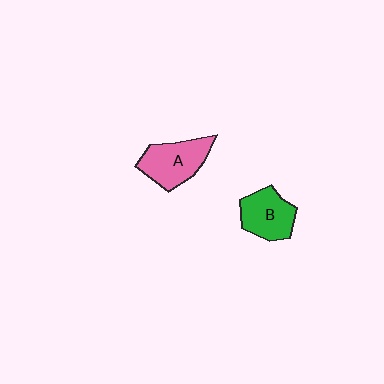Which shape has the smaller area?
Shape B (green).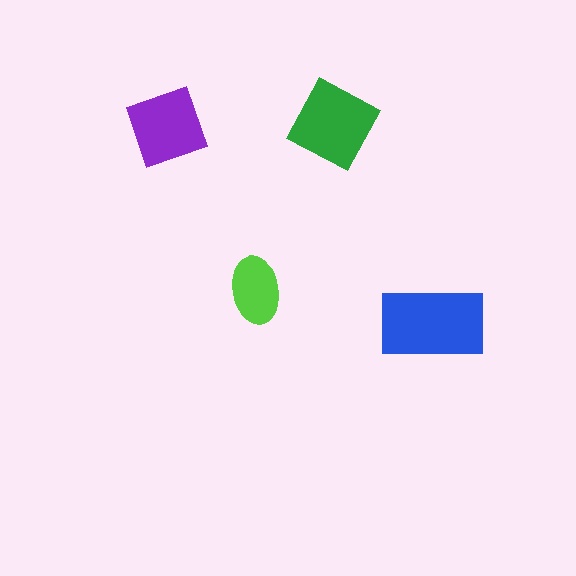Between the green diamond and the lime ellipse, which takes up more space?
The green diamond.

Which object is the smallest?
The lime ellipse.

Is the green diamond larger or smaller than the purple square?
Larger.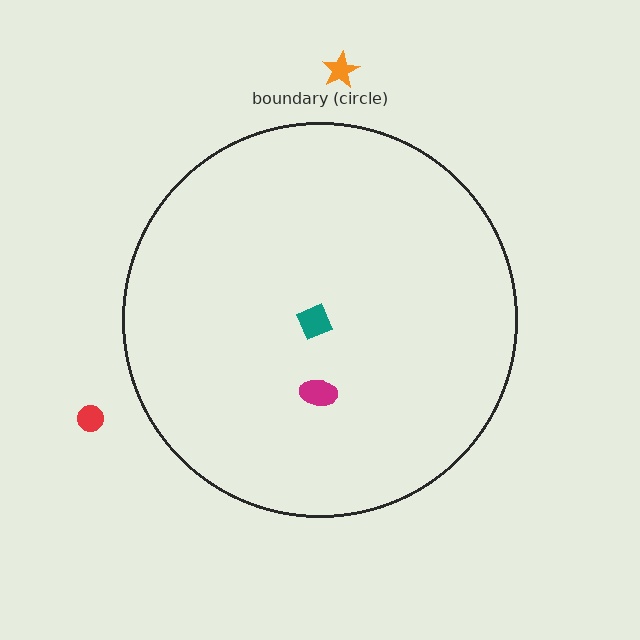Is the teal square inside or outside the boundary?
Inside.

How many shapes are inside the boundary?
2 inside, 2 outside.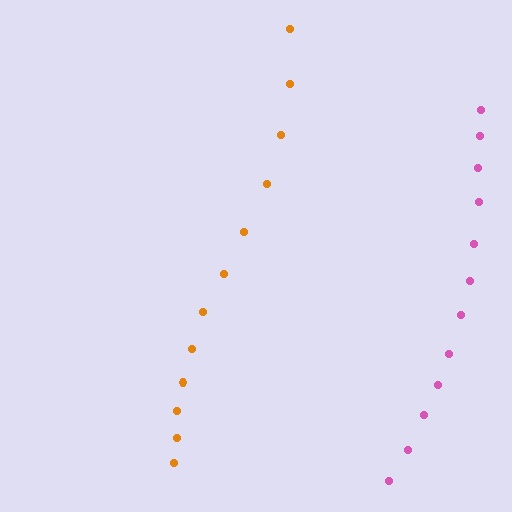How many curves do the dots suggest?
There are 2 distinct paths.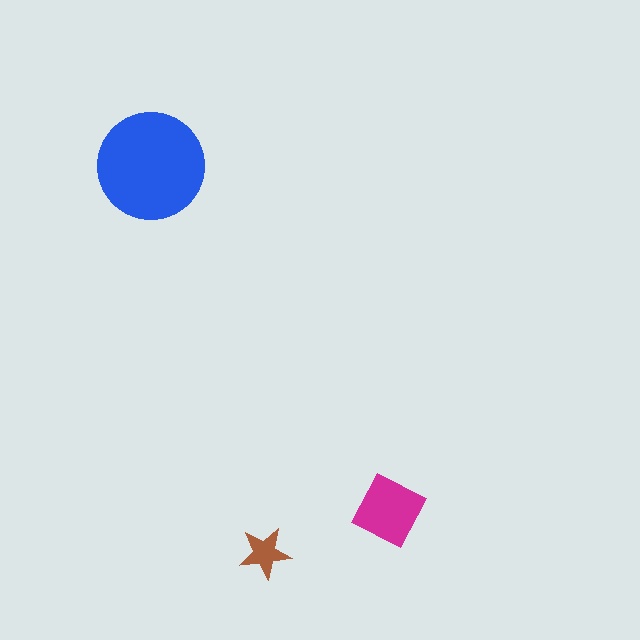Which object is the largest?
The blue circle.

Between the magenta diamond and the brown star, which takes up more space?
The magenta diamond.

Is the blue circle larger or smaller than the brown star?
Larger.